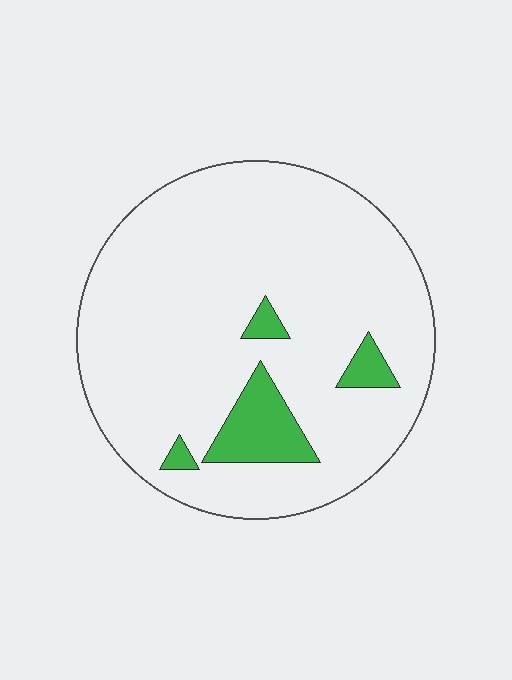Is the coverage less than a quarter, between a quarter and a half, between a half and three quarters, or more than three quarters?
Less than a quarter.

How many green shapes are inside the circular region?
4.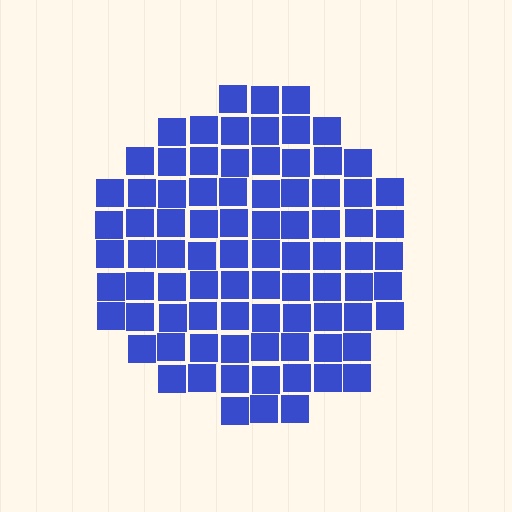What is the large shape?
The large shape is a circle.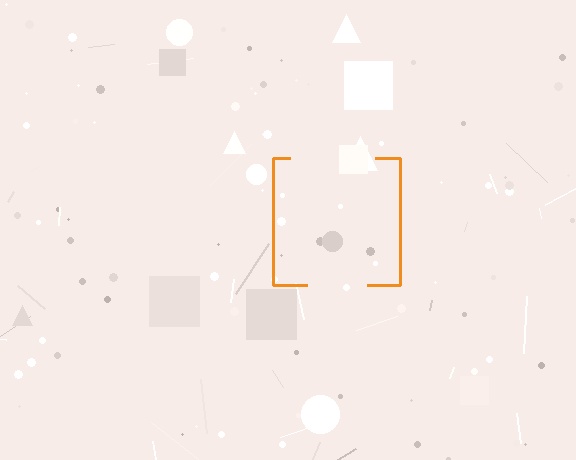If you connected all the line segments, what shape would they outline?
They would outline a square.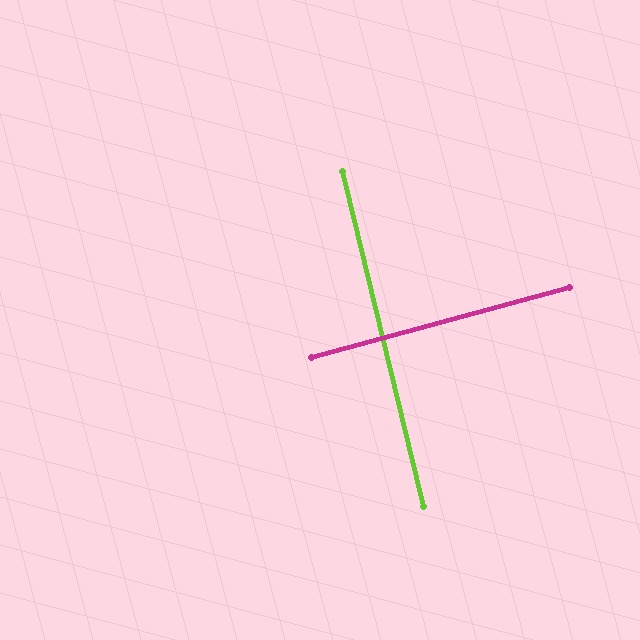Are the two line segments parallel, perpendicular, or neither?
Perpendicular — they meet at approximately 88°.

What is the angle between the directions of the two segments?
Approximately 88 degrees.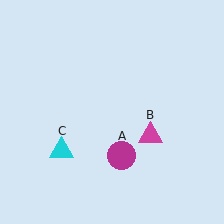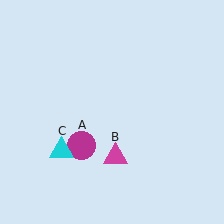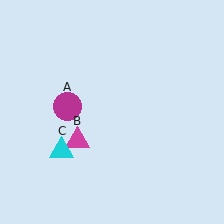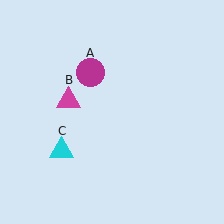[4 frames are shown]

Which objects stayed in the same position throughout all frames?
Cyan triangle (object C) remained stationary.